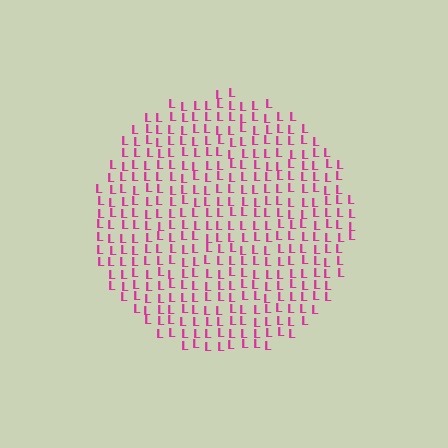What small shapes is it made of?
It is made of small letter L's.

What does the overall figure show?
The overall figure shows a circle.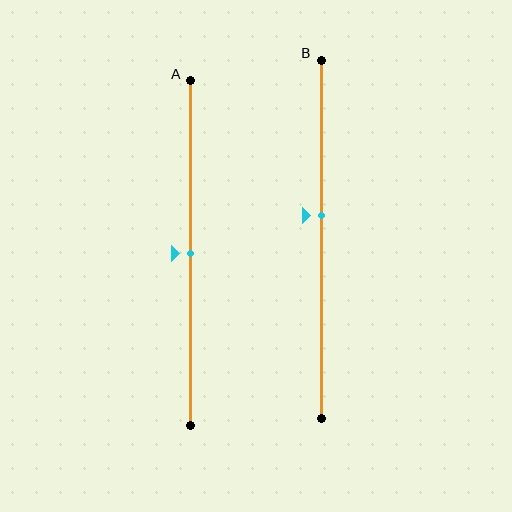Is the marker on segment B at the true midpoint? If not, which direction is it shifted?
No, the marker on segment B is shifted upward by about 7% of the segment length.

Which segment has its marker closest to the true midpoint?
Segment A has its marker closest to the true midpoint.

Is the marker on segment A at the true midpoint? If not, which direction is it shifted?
Yes, the marker on segment A is at the true midpoint.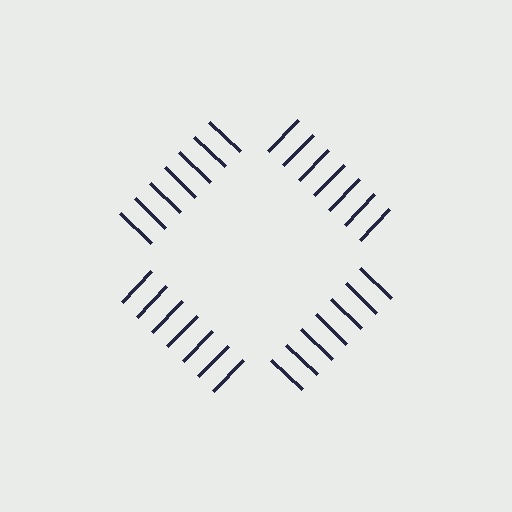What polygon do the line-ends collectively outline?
An illusory square — the line segments terminate on its edges but no continuous stroke is drawn.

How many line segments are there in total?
28 — 7 along each of the 4 edges.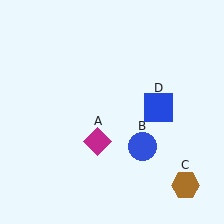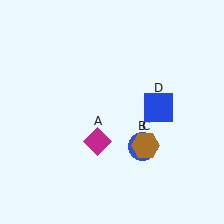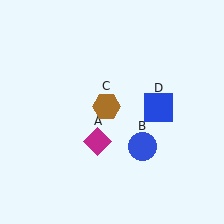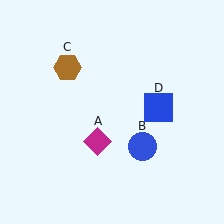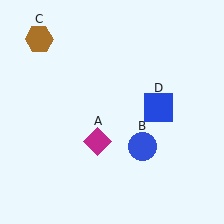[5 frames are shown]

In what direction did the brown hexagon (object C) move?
The brown hexagon (object C) moved up and to the left.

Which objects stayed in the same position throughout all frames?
Magenta diamond (object A) and blue circle (object B) and blue square (object D) remained stationary.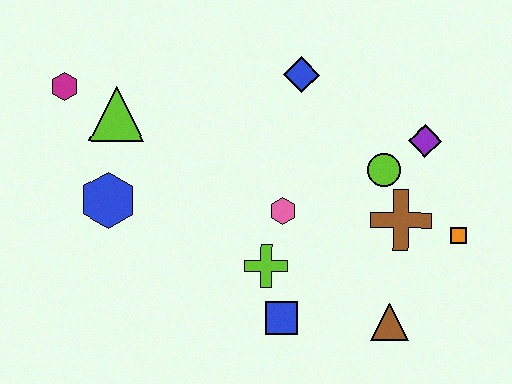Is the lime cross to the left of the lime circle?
Yes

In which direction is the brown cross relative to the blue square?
The brown cross is to the right of the blue square.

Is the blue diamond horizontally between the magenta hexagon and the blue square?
No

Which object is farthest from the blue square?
The magenta hexagon is farthest from the blue square.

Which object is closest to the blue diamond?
The lime circle is closest to the blue diamond.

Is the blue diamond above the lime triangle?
Yes